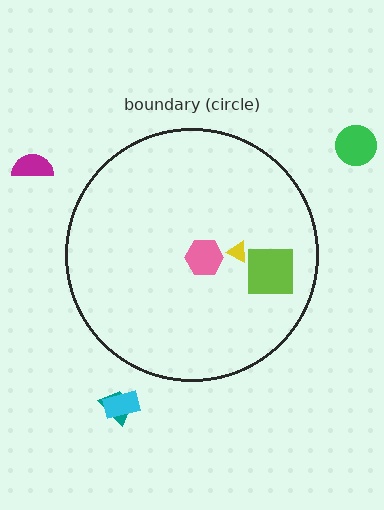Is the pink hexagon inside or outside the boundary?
Inside.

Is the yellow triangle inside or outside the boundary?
Inside.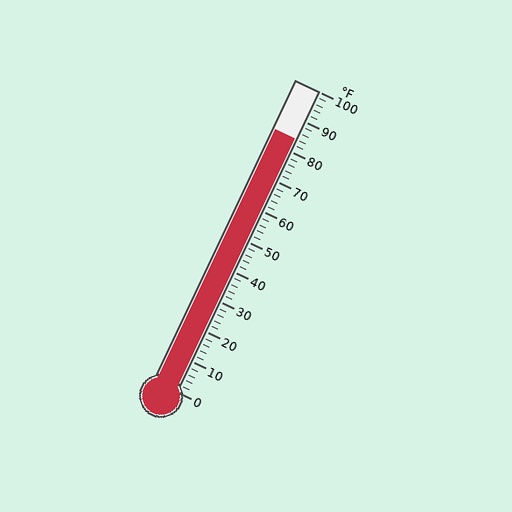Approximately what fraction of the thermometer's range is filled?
The thermometer is filled to approximately 85% of its range.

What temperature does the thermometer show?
The thermometer shows approximately 84°F.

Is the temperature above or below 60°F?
The temperature is above 60°F.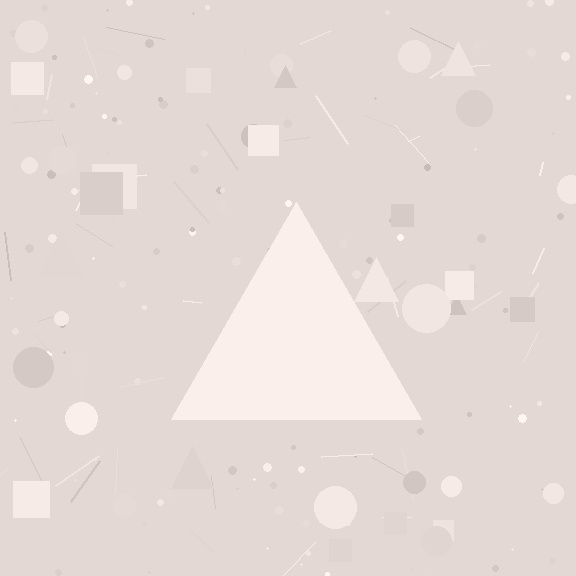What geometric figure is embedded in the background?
A triangle is embedded in the background.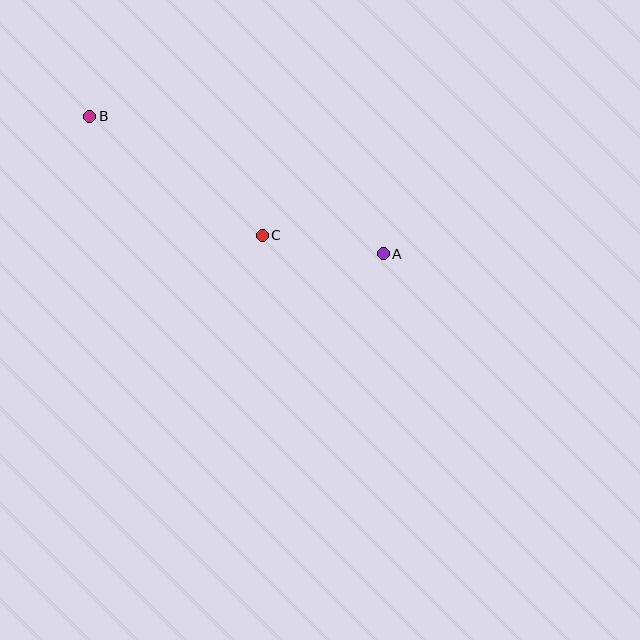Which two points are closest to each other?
Points A and C are closest to each other.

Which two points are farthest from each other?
Points A and B are farthest from each other.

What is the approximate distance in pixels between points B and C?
The distance between B and C is approximately 210 pixels.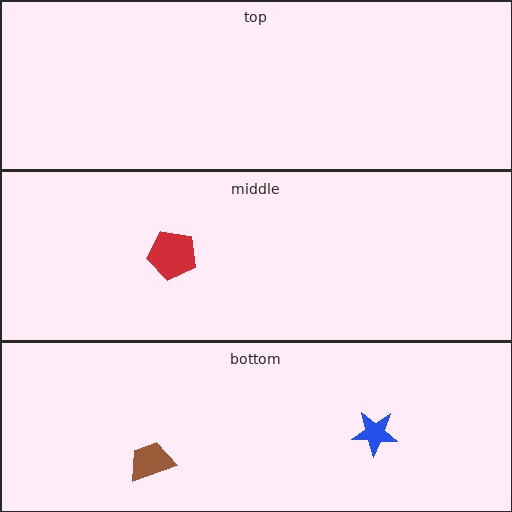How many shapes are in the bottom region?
2.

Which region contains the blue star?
The bottom region.